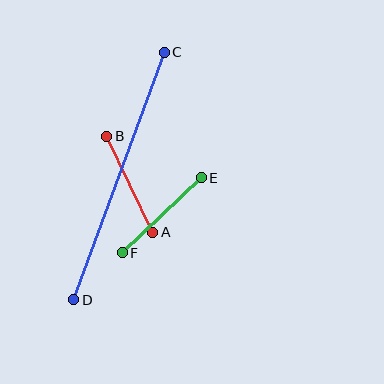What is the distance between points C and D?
The distance is approximately 263 pixels.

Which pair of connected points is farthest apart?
Points C and D are farthest apart.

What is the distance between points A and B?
The distance is approximately 107 pixels.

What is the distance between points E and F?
The distance is approximately 109 pixels.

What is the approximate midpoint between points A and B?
The midpoint is at approximately (130, 184) pixels.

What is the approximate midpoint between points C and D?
The midpoint is at approximately (119, 176) pixels.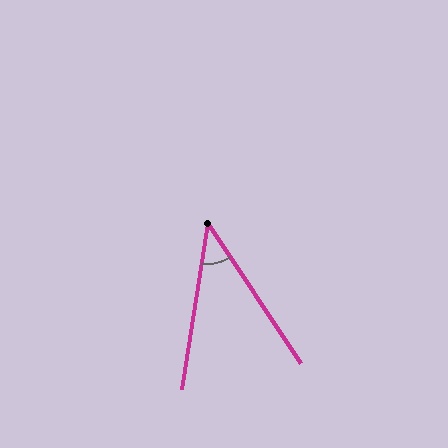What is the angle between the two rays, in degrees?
Approximately 42 degrees.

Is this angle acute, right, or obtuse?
It is acute.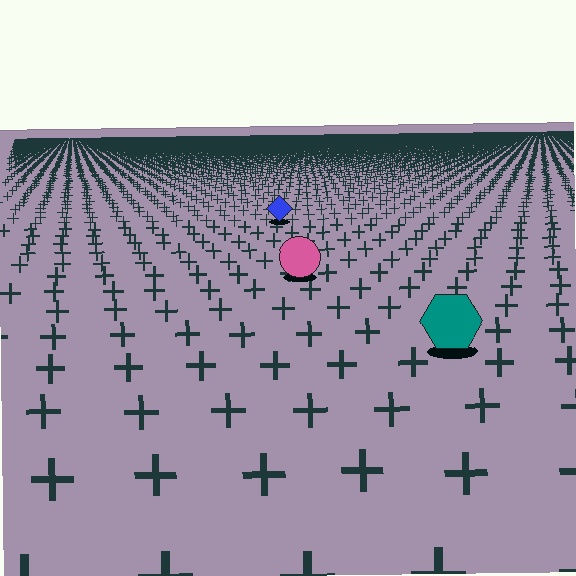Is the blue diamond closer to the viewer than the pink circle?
No. The pink circle is closer — you can tell from the texture gradient: the ground texture is coarser near it.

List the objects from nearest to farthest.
From nearest to farthest: the teal hexagon, the pink circle, the blue diamond.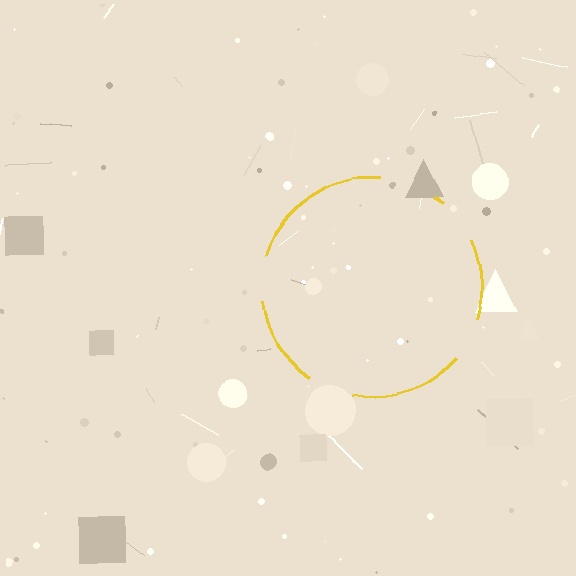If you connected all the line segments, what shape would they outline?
They would outline a circle.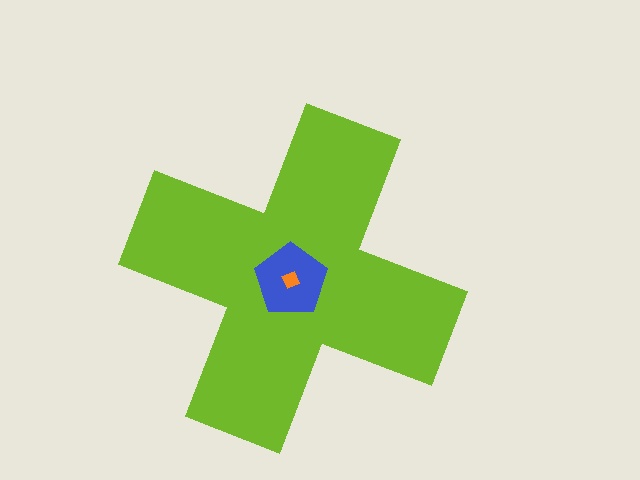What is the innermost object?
The orange diamond.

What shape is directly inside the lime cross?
The blue pentagon.